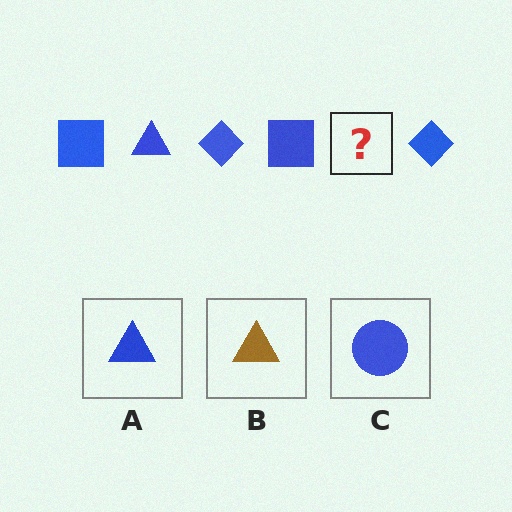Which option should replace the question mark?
Option A.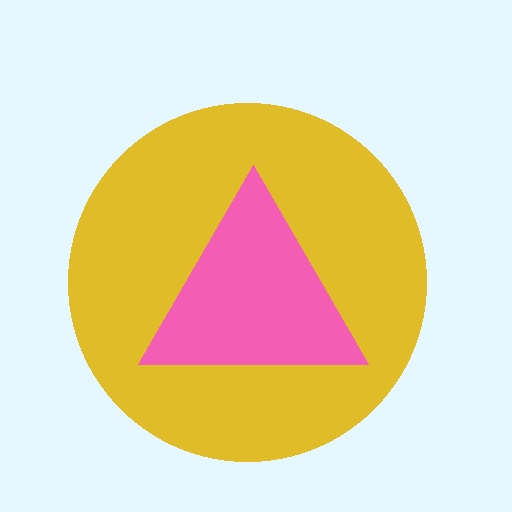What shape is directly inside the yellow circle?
The pink triangle.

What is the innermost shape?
The pink triangle.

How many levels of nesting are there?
2.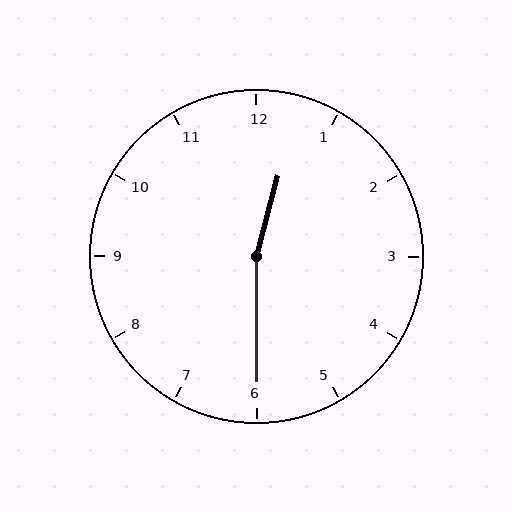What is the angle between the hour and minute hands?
Approximately 165 degrees.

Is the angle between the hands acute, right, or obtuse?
It is obtuse.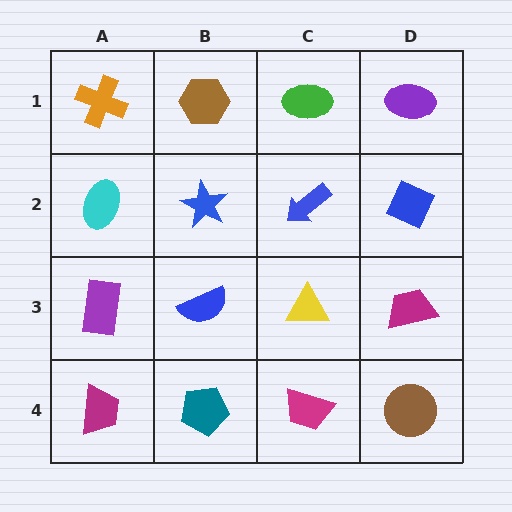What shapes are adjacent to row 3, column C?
A blue arrow (row 2, column C), a magenta trapezoid (row 4, column C), a blue semicircle (row 3, column B), a magenta trapezoid (row 3, column D).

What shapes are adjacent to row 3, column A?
A cyan ellipse (row 2, column A), a magenta trapezoid (row 4, column A), a blue semicircle (row 3, column B).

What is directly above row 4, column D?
A magenta trapezoid.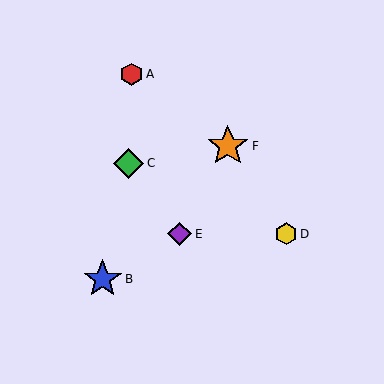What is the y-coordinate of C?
Object C is at y≈163.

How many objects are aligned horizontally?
2 objects (D, E) are aligned horizontally.